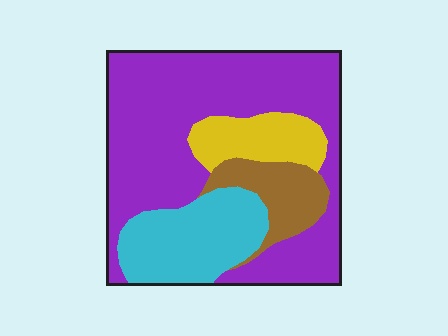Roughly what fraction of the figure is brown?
Brown takes up about one tenth (1/10) of the figure.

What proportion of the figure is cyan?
Cyan covers 20% of the figure.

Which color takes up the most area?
Purple, at roughly 60%.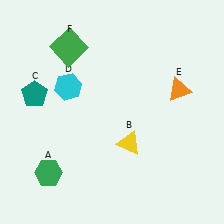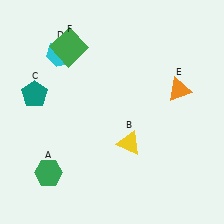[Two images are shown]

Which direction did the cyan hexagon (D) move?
The cyan hexagon (D) moved up.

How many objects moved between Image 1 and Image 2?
1 object moved between the two images.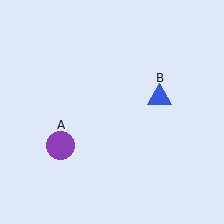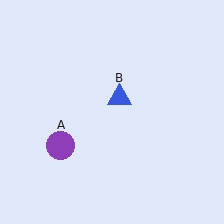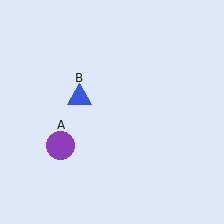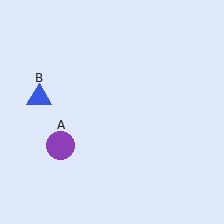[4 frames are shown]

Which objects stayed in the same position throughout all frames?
Purple circle (object A) remained stationary.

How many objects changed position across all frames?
1 object changed position: blue triangle (object B).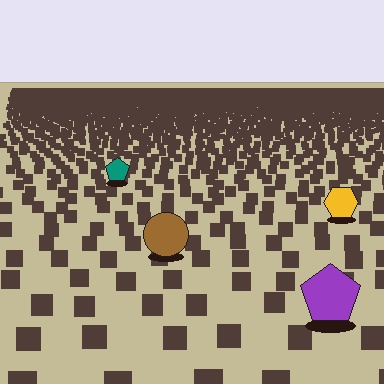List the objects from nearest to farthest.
From nearest to farthest: the purple pentagon, the brown circle, the yellow hexagon, the teal pentagon.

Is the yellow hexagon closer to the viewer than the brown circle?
No. The brown circle is closer — you can tell from the texture gradient: the ground texture is coarser near it.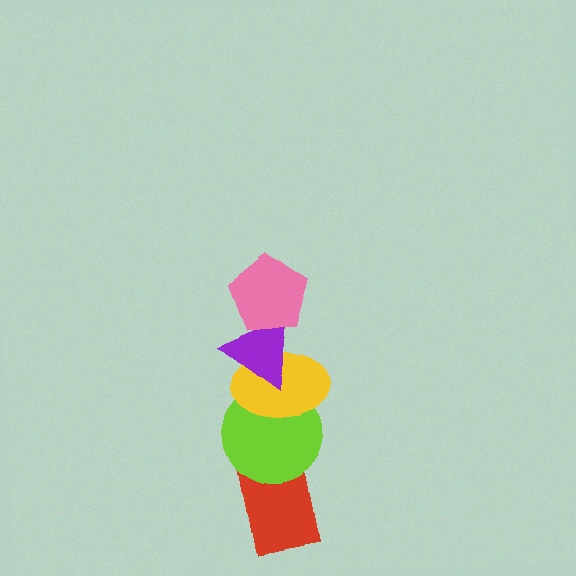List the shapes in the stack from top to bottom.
From top to bottom: the pink pentagon, the purple triangle, the yellow ellipse, the lime circle, the red rectangle.